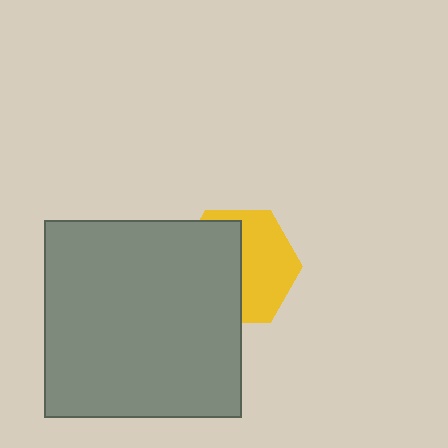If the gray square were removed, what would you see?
You would see the complete yellow hexagon.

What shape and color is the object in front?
The object in front is a gray square.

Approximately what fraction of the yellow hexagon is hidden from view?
Roughly 50% of the yellow hexagon is hidden behind the gray square.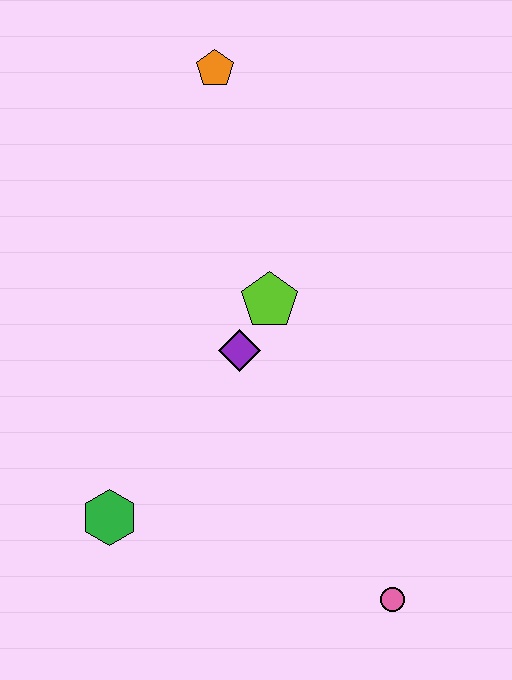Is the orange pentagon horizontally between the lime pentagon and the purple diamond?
No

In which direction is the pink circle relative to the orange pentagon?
The pink circle is below the orange pentagon.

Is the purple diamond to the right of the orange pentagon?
Yes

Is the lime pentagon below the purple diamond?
No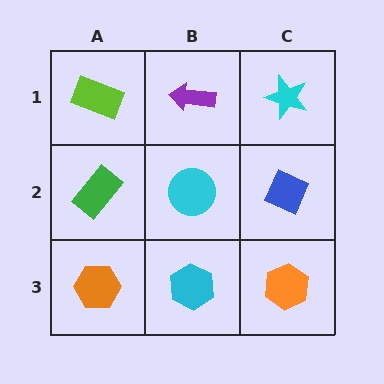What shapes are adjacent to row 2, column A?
A lime rectangle (row 1, column A), an orange hexagon (row 3, column A), a cyan circle (row 2, column B).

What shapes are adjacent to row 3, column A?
A green rectangle (row 2, column A), a cyan hexagon (row 3, column B).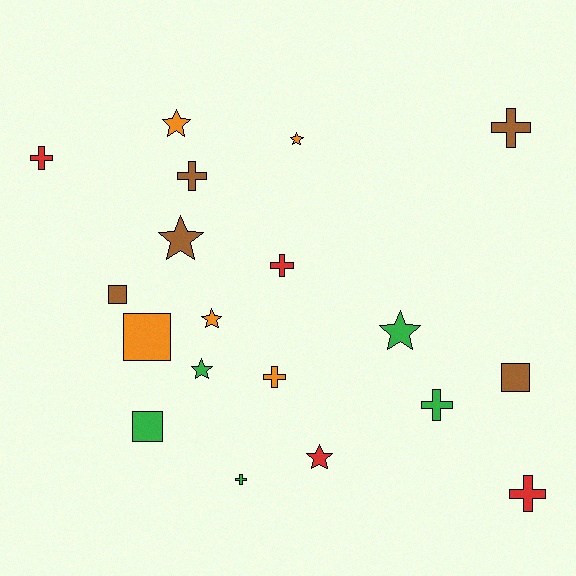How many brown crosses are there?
There are 2 brown crosses.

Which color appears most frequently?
Green, with 5 objects.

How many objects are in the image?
There are 19 objects.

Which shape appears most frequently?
Cross, with 8 objects.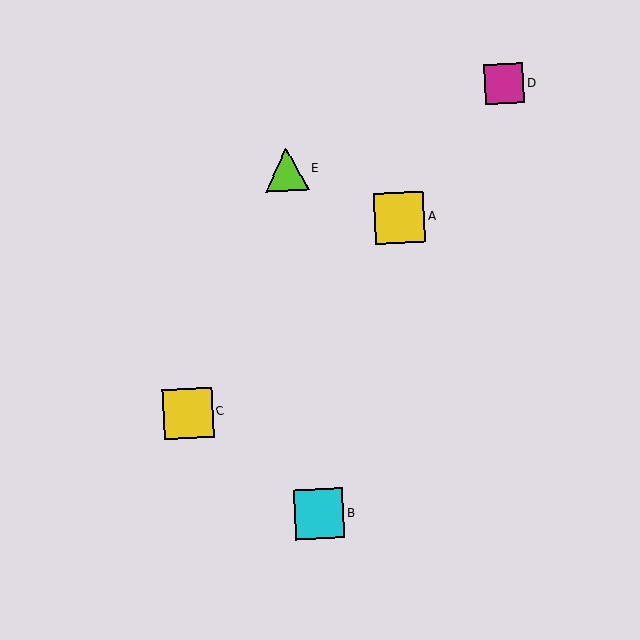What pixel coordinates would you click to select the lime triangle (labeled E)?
Click at (287, 169) to select the lime triangle E.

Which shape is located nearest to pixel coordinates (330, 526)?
The cyan square (labeled B) at (319, 514) is nearest to that location.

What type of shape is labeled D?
Shape D is a magenta square.